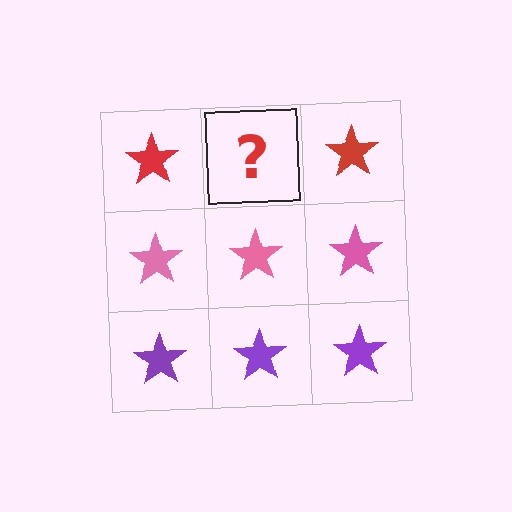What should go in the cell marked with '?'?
The missing cell should contain a red star.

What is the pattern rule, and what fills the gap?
The rule is that each row has a consistent color. The gap should be filled with a red star.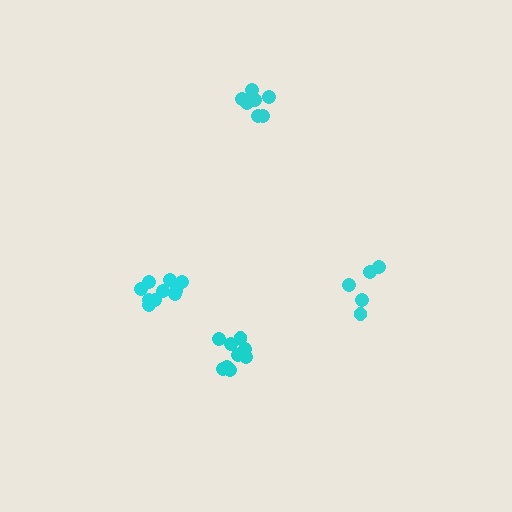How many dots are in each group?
Group 1: 7 dots, Group 2: 5 dots, Group 3: 10 dots, Group 4: 9 dots (31 total).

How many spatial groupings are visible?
There are 4 spatial groupings.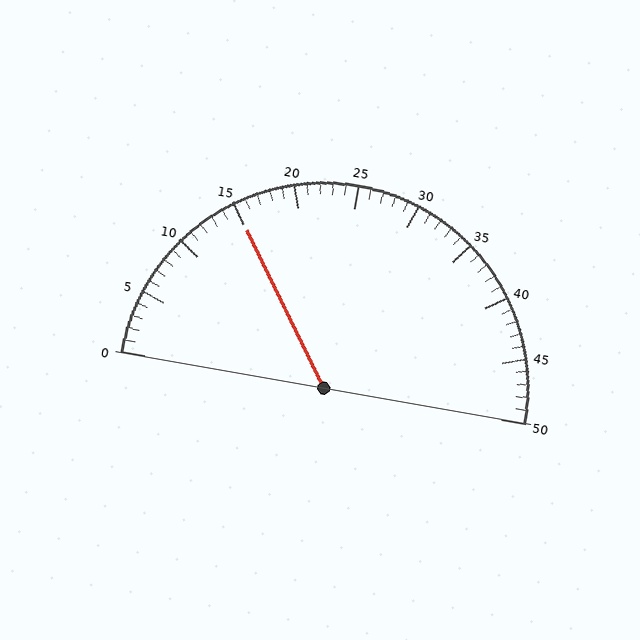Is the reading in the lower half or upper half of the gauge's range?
The reading is in the lower half of the range (0 to 50).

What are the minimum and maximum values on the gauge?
The gauge ranges from 0 to 50.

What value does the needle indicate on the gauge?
The needle indicates approximately 15.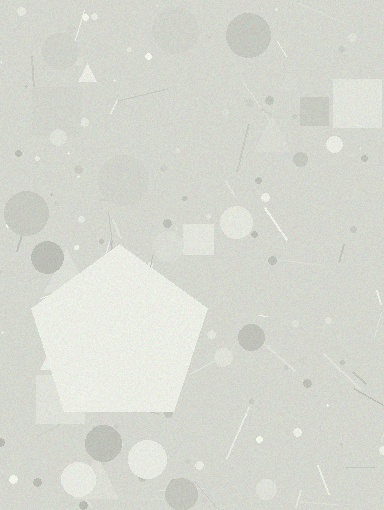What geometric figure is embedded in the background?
A pentagon is embedded in the background.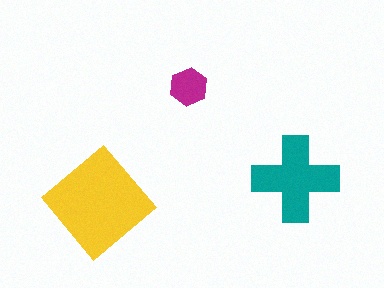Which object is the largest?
The yellow diamond.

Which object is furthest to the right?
The teal cross is rightmost.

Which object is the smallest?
The magenta hexagon.